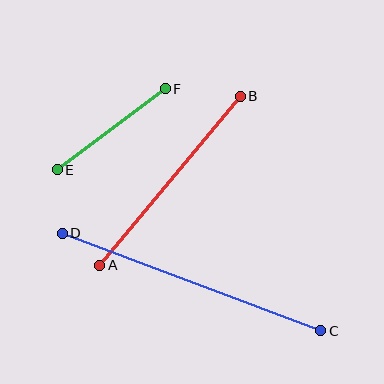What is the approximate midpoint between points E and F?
The midpoint is at approximately (111, 129) pixels.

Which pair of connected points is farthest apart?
Points C and D are farthest apart.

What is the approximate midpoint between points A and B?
The midpoint is at approximately (170, 181) pixels.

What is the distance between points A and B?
The distance is approximately 220 pixels.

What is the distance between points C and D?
The distance is approximately 276 pixels.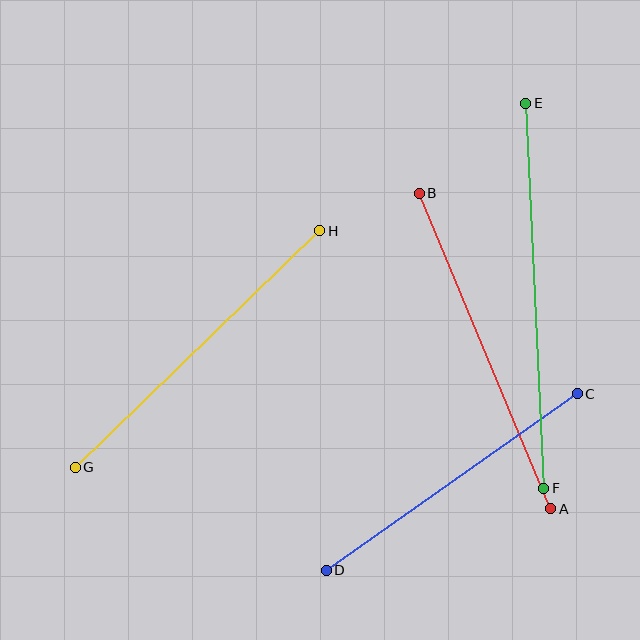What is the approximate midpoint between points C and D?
The midpoint is at approximately (452, 482) pixels.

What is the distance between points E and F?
The distance is approximately 385 pixels.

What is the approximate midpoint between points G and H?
The midpoint is at approximately (198, 349) pixels.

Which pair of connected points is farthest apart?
Points E and F are farthest apart.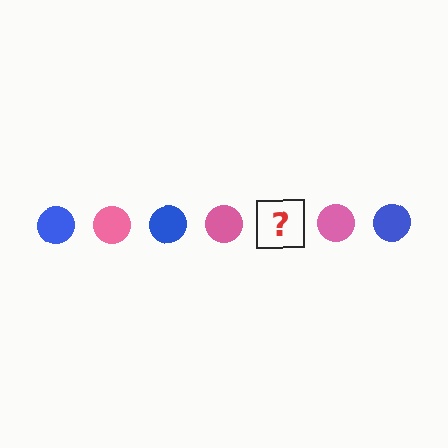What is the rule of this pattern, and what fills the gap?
The rule is that the pattern cycles through blue, pink circles. The gap should be filled with a blue circle.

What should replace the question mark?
The question mark should be replaced with a blue circle.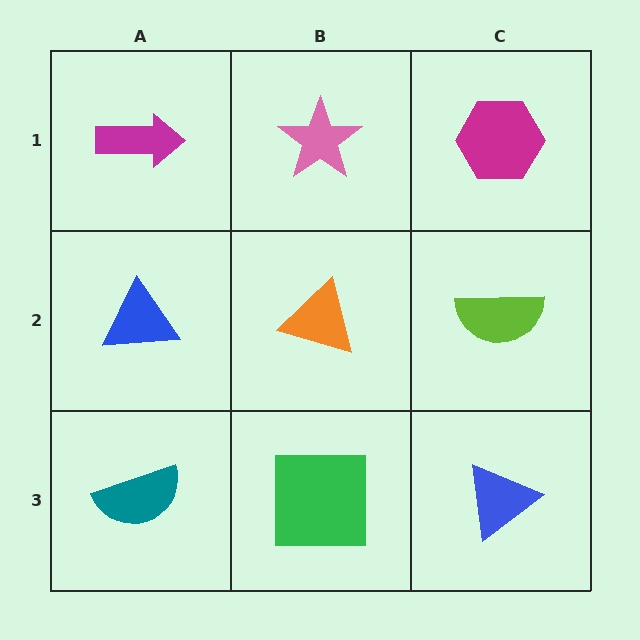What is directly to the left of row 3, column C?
A green square.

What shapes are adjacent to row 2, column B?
A pink star (row 1, column B), a green square (row 3, column B), a blue triangle (row 2, column A), a lime semicircle (row 2, column C).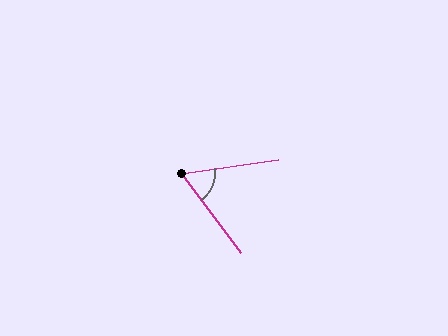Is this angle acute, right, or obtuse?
It is acute.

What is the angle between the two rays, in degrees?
Approximately 61 degrees.